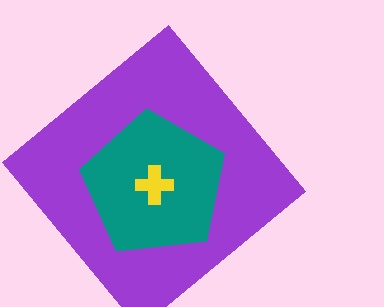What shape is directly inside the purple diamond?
The teal pentagon.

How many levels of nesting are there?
3.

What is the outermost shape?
The purple diamond.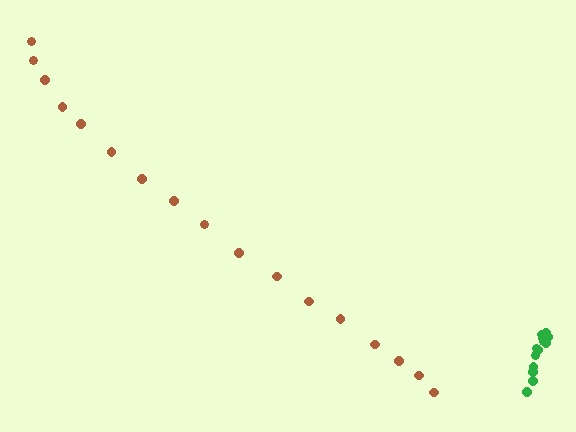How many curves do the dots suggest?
There are 2 distinct paths.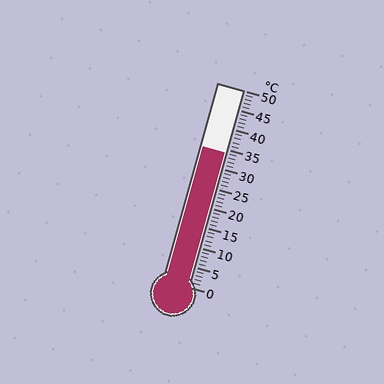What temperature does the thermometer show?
The thermometer shows approximately 34°C.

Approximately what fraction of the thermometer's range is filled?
The thermometer is filled to approximately 70% of its range.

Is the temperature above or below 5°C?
The temperature is above 5°C.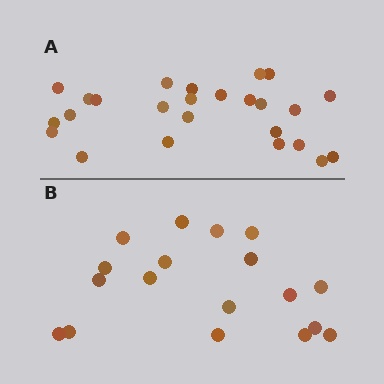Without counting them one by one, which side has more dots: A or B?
Region A (the top region) has more dots.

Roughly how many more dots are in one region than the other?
Region A has roughly 8 or so more dots than region B.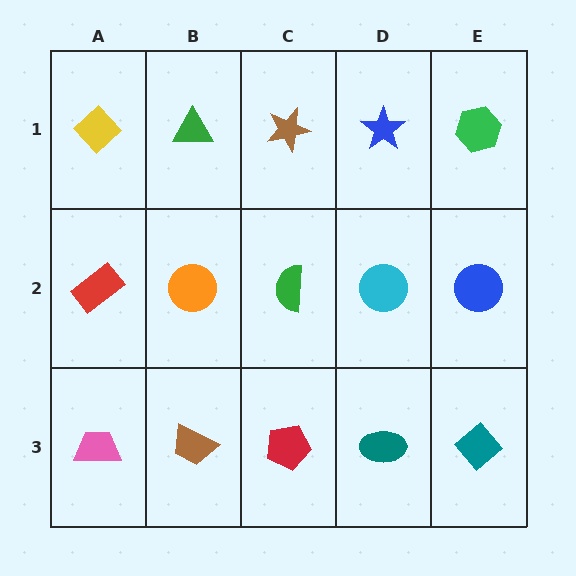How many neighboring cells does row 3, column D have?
3.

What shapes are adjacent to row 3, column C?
A green semicircle (row 2, column C), a brown trapezoid (row 3, column B), a teal ellipse (row 3, column D).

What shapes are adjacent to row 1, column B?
An orange circle (row 2, column B), a yellow diamond (row 1, column A), a brown star (row 1, column C).